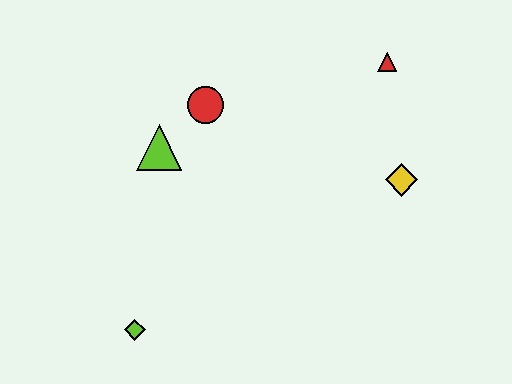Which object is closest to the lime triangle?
The red circle is closest to the lime triangle.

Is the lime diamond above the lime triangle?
No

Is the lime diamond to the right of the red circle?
No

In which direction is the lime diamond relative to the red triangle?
The lime diamond is below the red triangle.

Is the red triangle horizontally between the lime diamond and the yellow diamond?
Yes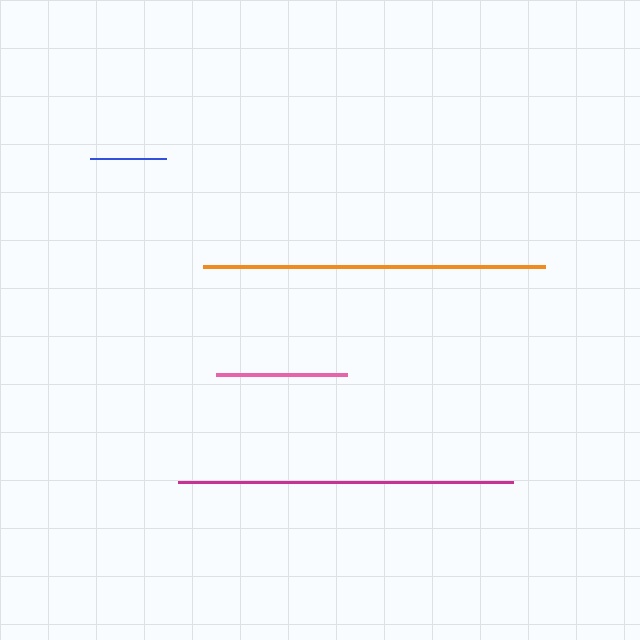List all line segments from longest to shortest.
From longest to shortest: orange, magenta, pink, blue.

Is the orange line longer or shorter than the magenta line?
The orange line is longer than the magenta line.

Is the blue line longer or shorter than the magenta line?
The magenta line is longer than the blue line.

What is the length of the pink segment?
The pink segment is approximately 131 pixels long.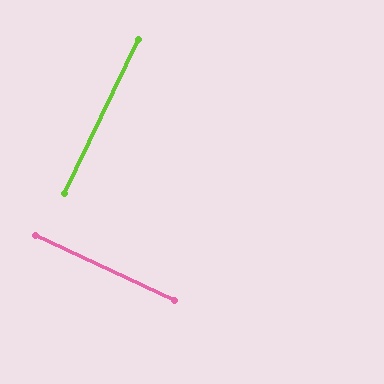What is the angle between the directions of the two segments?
Approximately 89 degrees.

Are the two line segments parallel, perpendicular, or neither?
Perpendicular — they meet at approximately 89°.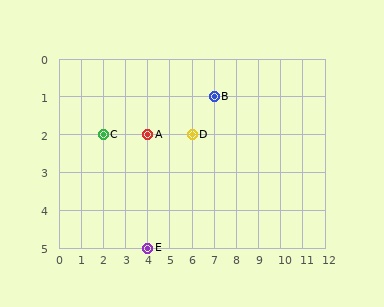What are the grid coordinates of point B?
Point B is at grid coordinates (7, 1).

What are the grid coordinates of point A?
Point A is at grid coordinates (4, 2).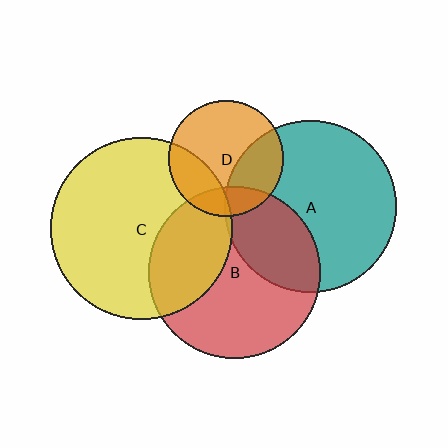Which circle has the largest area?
Circle C (yellow).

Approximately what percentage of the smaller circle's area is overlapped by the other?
Approximately 5%.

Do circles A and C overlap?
Yes.